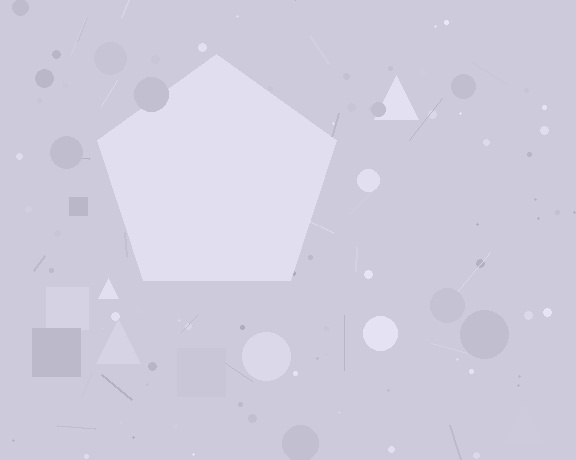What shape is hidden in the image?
A pentagon is hidden in the image.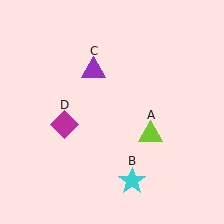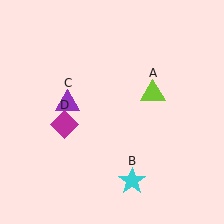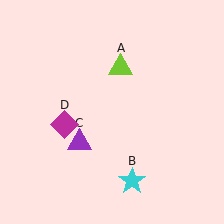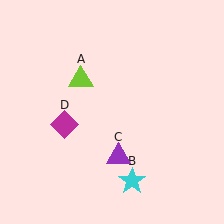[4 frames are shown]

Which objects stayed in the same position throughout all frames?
Cyan star (object B) and magenta diamond (object D) remained stationary.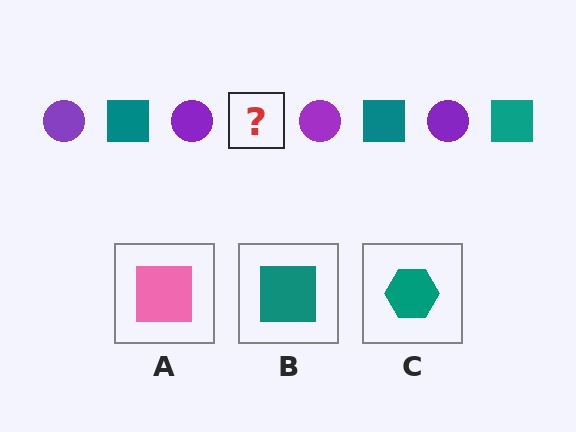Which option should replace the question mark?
Option B.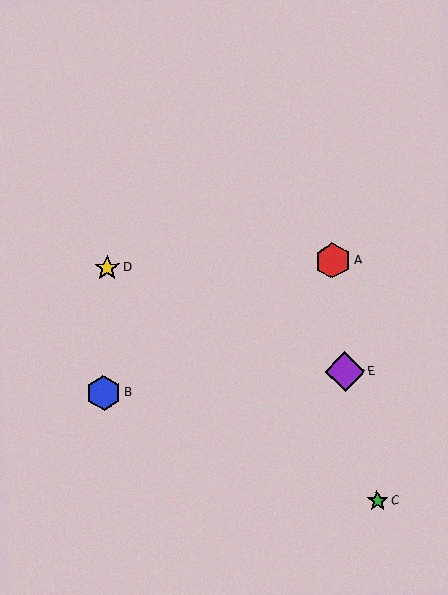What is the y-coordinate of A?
Object A is at y≈261.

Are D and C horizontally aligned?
No, D is at y≈268 and C is at y≈501.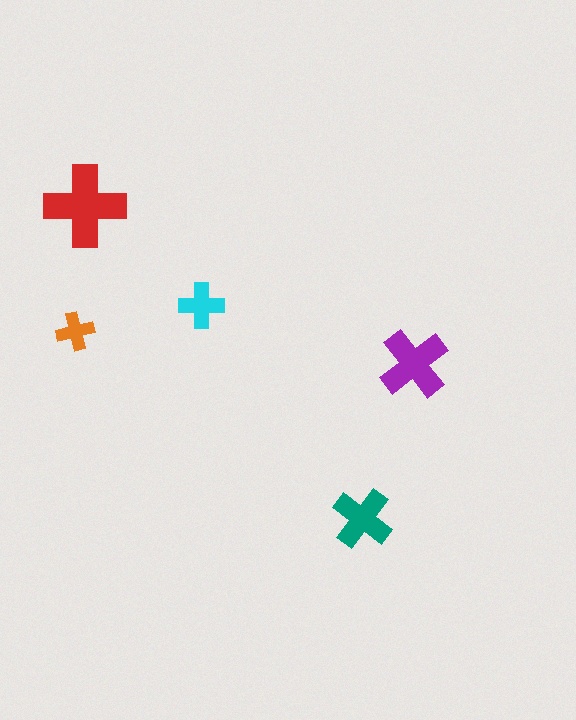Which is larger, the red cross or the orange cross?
The red one.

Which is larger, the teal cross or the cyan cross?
The teal one.